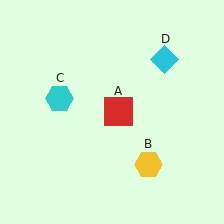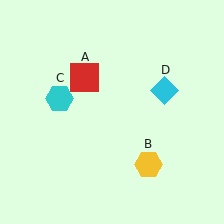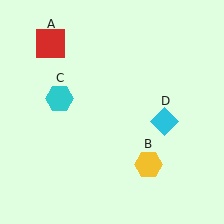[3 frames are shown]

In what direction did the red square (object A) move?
The red square (object A) moved up and to the left.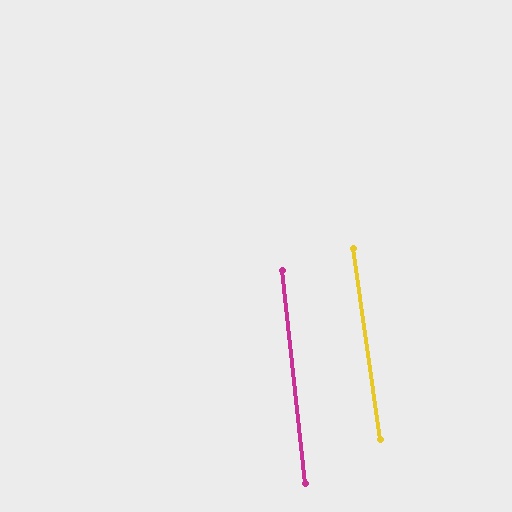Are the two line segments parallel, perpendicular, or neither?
Parallel — their directions differ by only 1.8°.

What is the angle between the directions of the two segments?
Approximately 2 degrees.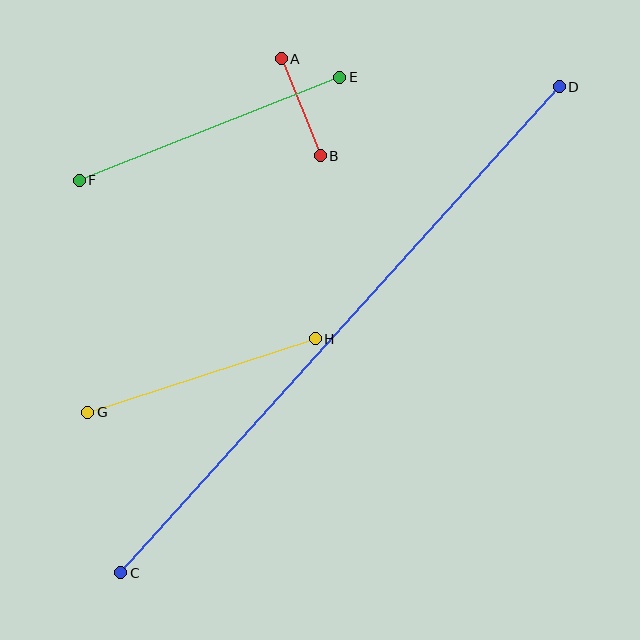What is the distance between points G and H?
The distance is approximately 239 pixels.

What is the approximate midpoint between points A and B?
The midpoint is at approximately (301, 107) pixels.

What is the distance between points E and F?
The distance is approximately 280 pixels.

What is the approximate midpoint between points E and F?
The midpoint is at approximately (209, 129) pixels.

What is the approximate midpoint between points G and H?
The midpoint is at approximately (202, 375) pixels.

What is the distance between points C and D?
The distance is approximately 655 pixels.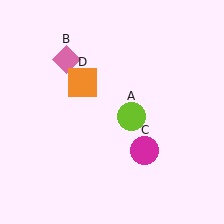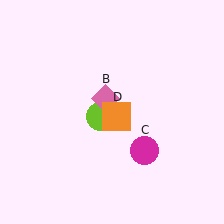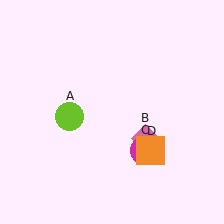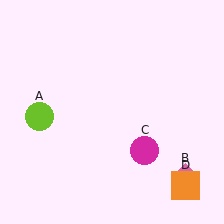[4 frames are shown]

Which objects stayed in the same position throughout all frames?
Magenta circle (object C) remained stationary.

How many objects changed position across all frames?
3 objects changed position: lime circle (object A), pink diamond (object B), orange square (object D).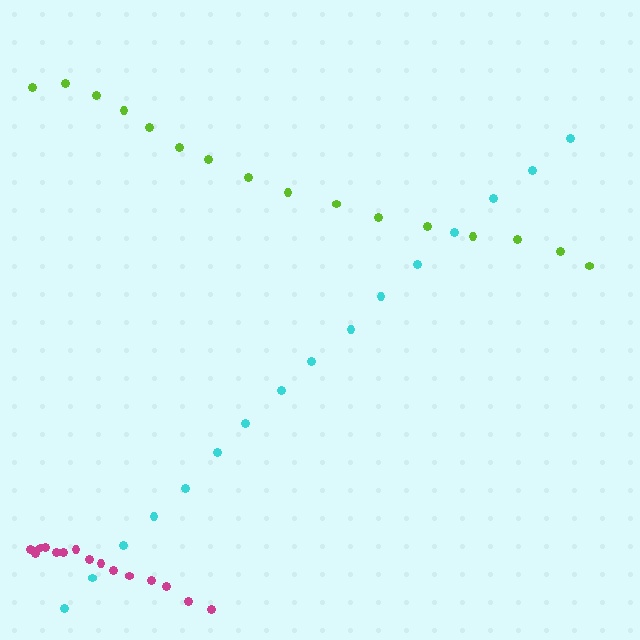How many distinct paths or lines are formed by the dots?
There are 3 distinct paths.